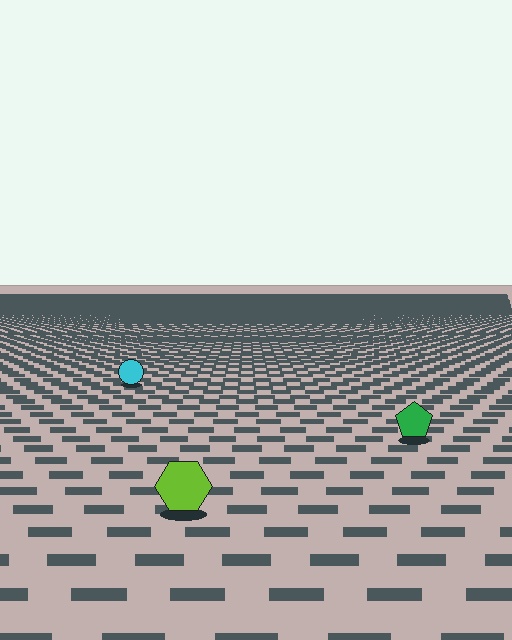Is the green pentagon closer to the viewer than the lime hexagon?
No. The lime hexagon is closer — you can tell from the texture gradient: the ground texture is coarser near it.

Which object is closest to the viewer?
The lime hexagon is closest. The texture marks near it are larger and more spread out.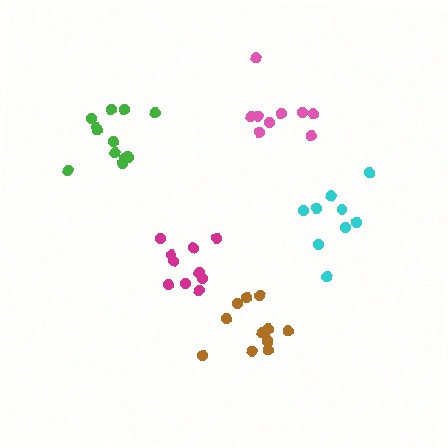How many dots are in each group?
Group 1: 13 dots, Group 2: 12 dots, Group 3: 9 dots, Group 4: 10 dots, Group 5: 9 dots (53 total).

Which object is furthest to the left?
The green cluster is leftmost.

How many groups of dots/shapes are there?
There are 5 groups.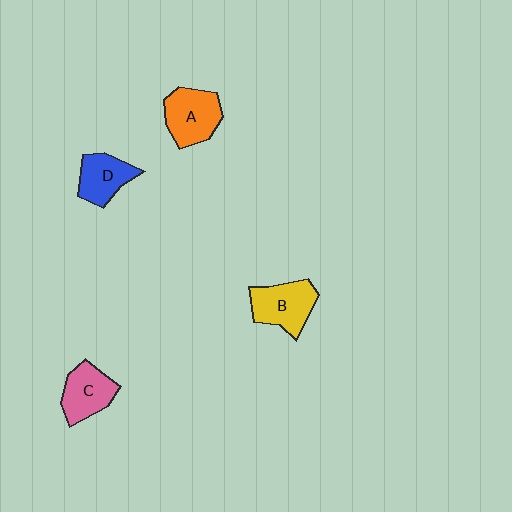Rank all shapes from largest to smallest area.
From largest to smallest: A (orange), B (yellow), C (pink), D (blue).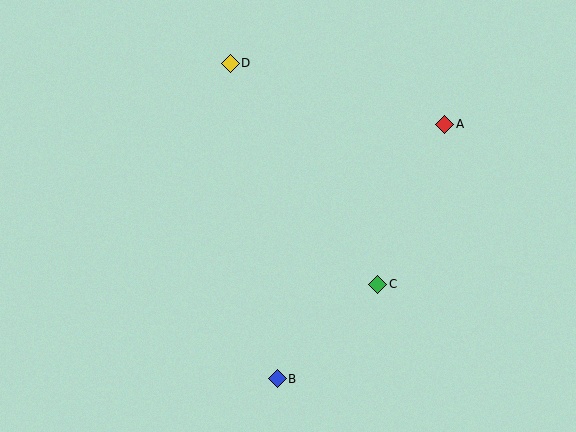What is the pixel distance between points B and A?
The distance between B and A is 305 pixels.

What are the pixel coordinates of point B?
Point B is at (277, 379).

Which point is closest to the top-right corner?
Point A is closest to the top-right corner.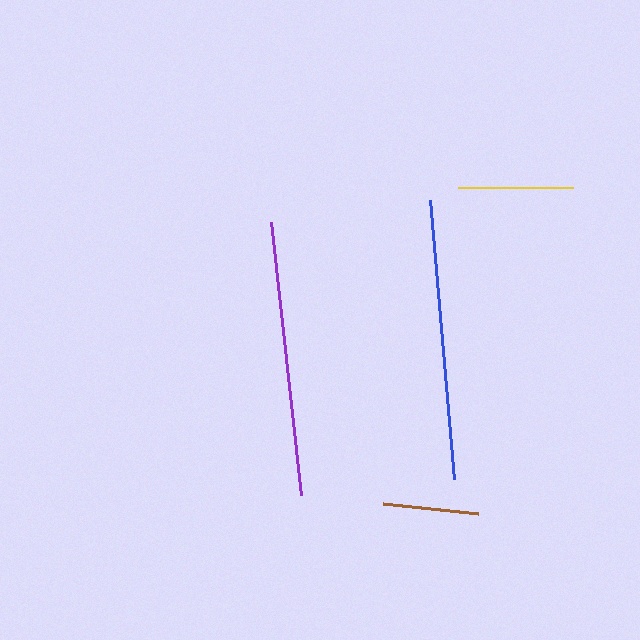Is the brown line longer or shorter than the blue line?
The blue line is longer than the brown line.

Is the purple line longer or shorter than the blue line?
The blue line is longer than the purple line.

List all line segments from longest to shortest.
From longest to shortest: blue, purple, yellow, brown.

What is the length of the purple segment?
The purple segment is approximately 275 pixels long.